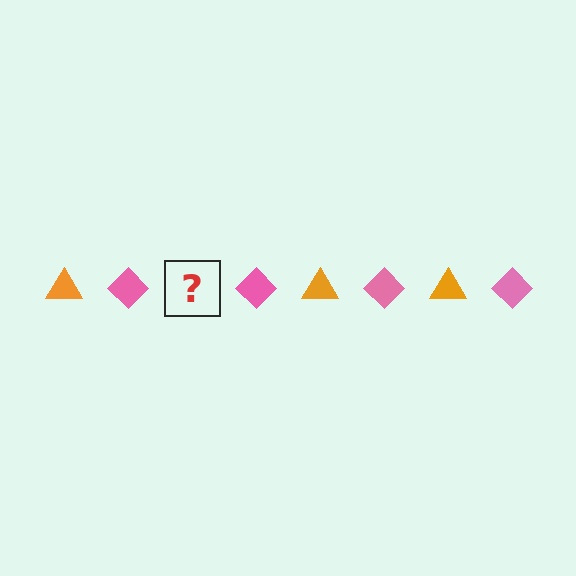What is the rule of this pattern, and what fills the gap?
The rule is that the pattern alternates between orange triangle and pink diamond. The gap should be filled with an orange triangle.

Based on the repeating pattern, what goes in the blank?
The blank should be an orange triangle.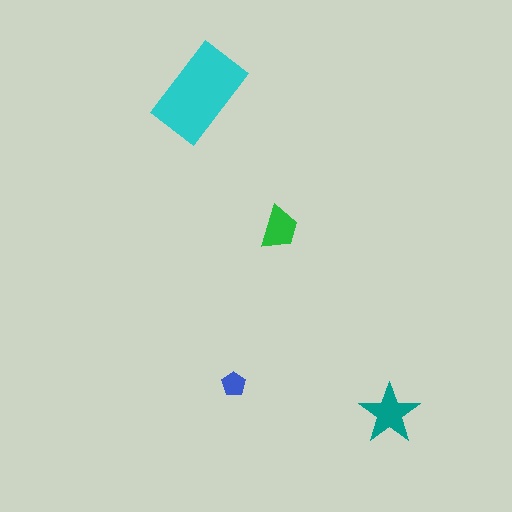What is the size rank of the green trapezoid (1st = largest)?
3rd.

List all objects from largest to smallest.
The cyan rectangle, the teal star, the green trapezoid, the blue pentagon.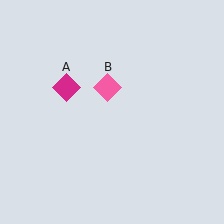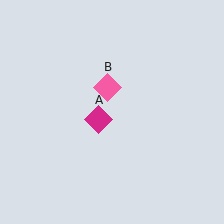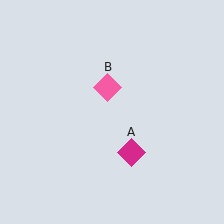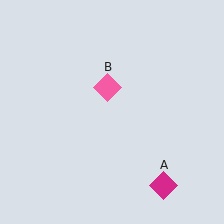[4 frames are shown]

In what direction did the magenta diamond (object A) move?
The magenta diamond (object A) moved down and to the right.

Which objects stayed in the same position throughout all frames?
Pink diamond (object B) remained stationary.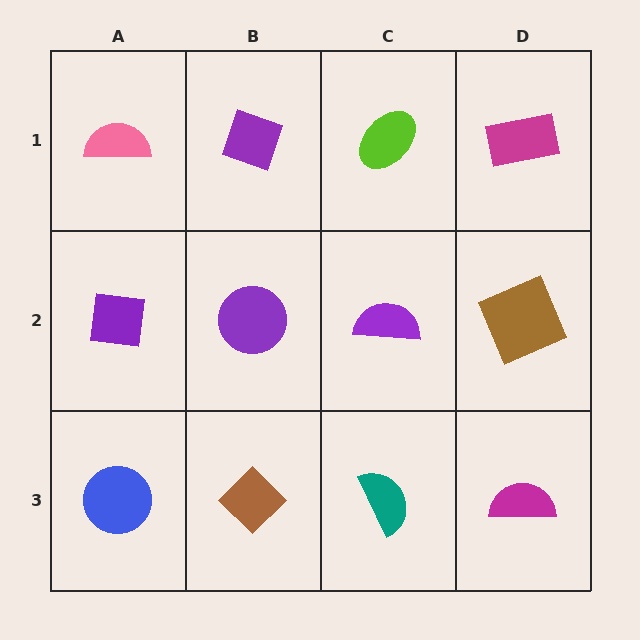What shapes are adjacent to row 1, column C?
A purple semicircle (row 2, column C), a purple diamond (row 1, column B), a magenta rectangle (row 1, column D).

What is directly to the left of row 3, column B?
A blue circle.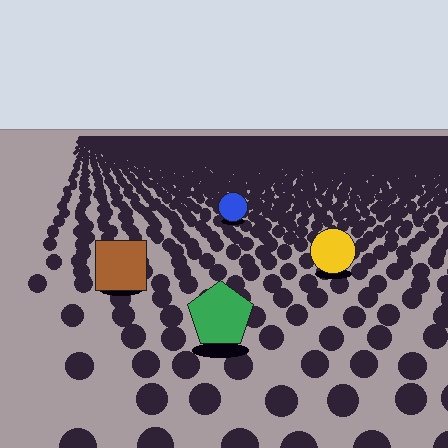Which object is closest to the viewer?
The green pentagon is closest. The texture marks near it are larger and more spread out.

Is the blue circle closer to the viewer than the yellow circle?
No. The yellow circle is closer — you can tell from the texture gradient: the ground texture is coarser near it.